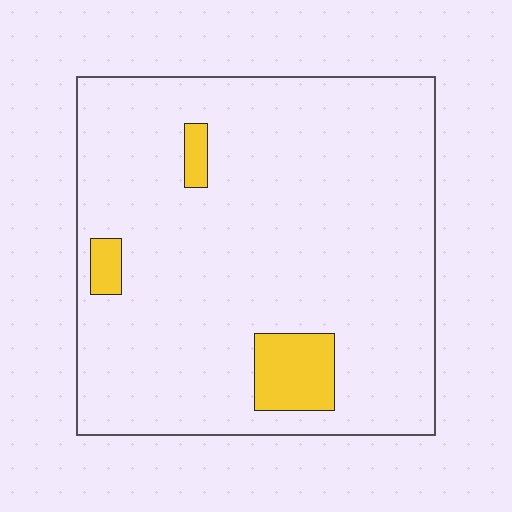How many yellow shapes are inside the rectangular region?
3.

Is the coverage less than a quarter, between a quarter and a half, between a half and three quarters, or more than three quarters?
Less than a quarter.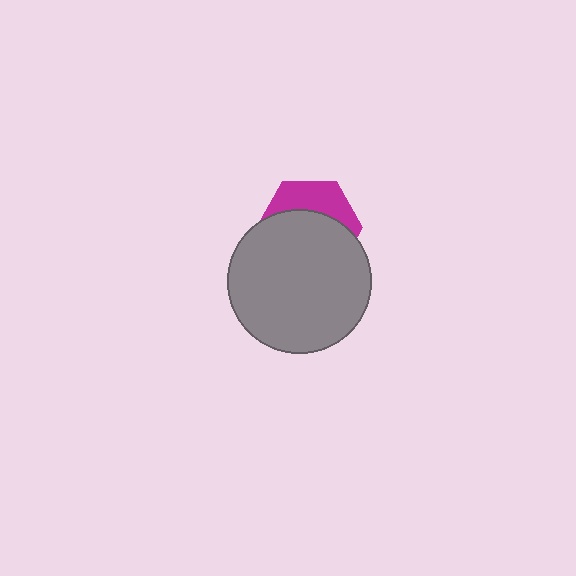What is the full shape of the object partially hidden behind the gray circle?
The partially hidden object is a magenta hexagon.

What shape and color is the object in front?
The object in front is a gray circle.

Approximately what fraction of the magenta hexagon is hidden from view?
Roughly 66% of the magenta hexagon is hidden behind the gray circle.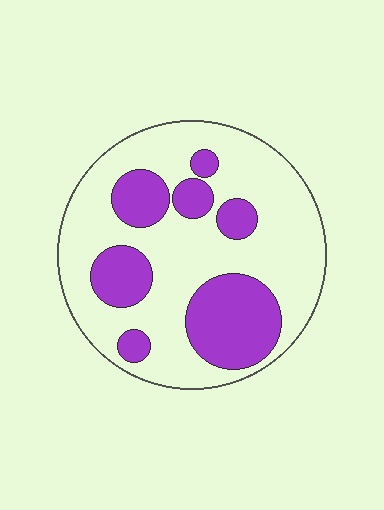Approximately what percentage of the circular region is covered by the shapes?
Approximately 30%.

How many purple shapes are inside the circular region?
7.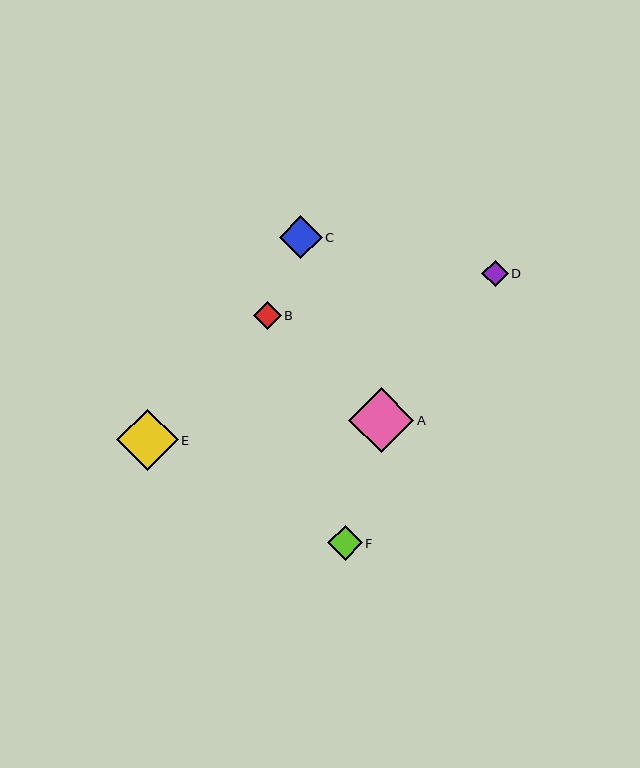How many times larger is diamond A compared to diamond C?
Diamond A is approximately 1.5 times the size of diamond C.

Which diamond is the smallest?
Diamond D is the smallest with a size of approximately 26 pixels.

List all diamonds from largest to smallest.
From largest to smallest: A, E, C, F, B, D.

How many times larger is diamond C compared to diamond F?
Diamond C is approximately 1.3 times the size of diamond F.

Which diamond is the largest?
Diamond A is the largest with a size of approximately 65 pixels.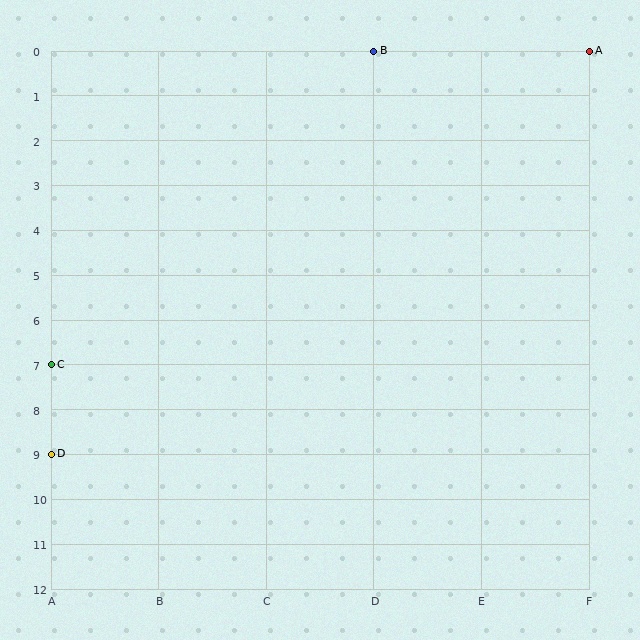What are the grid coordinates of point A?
Point A is at grid coordinates (F, 0).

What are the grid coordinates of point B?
Point B is at grid coordinates (D, 0).